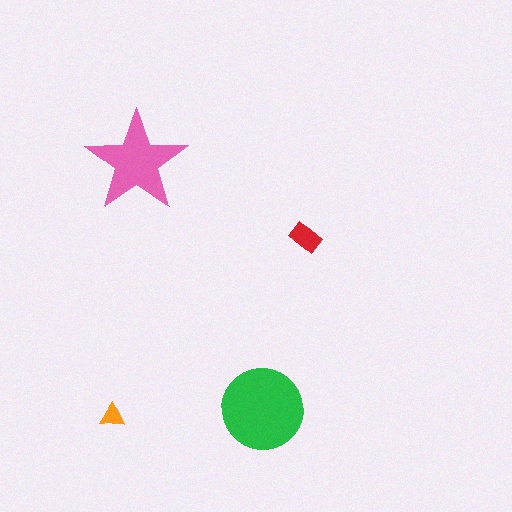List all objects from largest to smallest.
The green circle, the pink star, the red rectangle, the orange triangle.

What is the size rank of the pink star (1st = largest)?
2nd.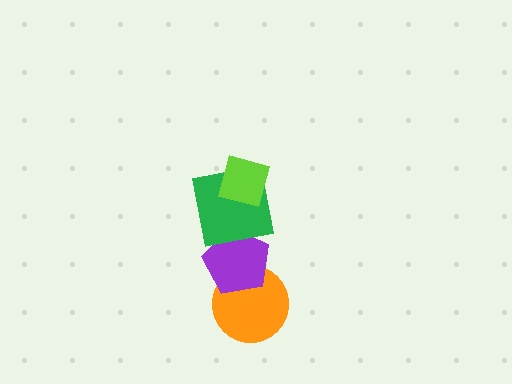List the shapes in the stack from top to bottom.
From top to bottom: the lime square, the green square, the purple pentagon, the orange circle.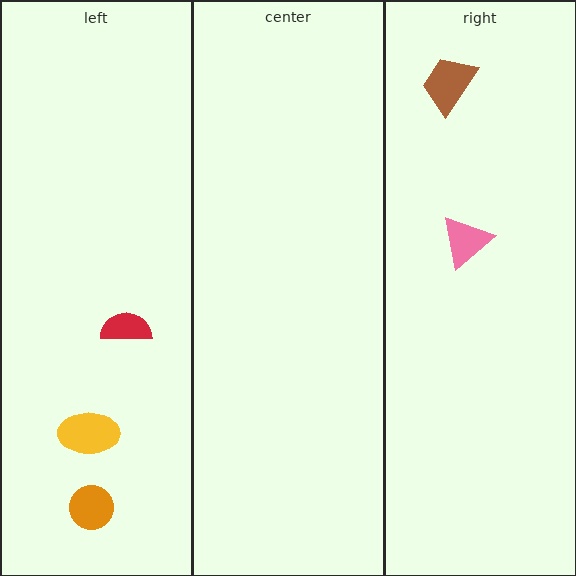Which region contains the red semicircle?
The left region.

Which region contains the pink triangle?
The right region.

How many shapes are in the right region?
2.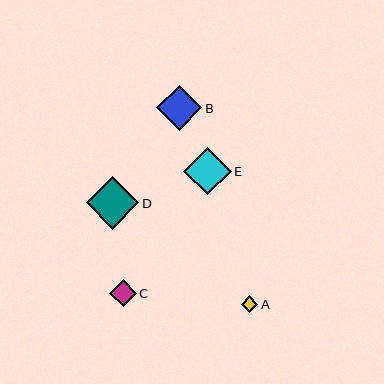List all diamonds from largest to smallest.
From largest to smallest: D, E, B, C, A.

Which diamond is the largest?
Diamond D is the largest with a size of approximately 52 pixels.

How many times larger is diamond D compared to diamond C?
Diamond D is approximately 2.0 times the size of diamond C.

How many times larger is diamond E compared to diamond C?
Diamond E is approximately 1.8 times the size of diamond C.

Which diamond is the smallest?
Diamond A is the smallest with a size of approximately 16 pixels.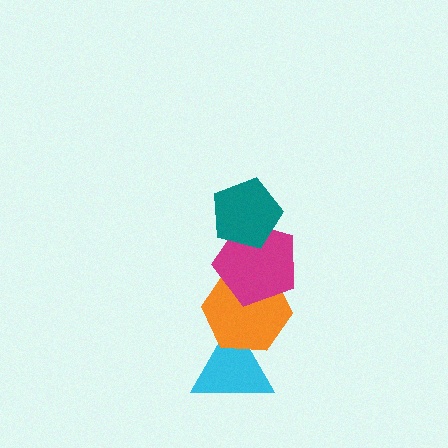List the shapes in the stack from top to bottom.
From top to bottom: the teal pentagon, the magenta pentagon, the orange hexagon, the cyan triangle.